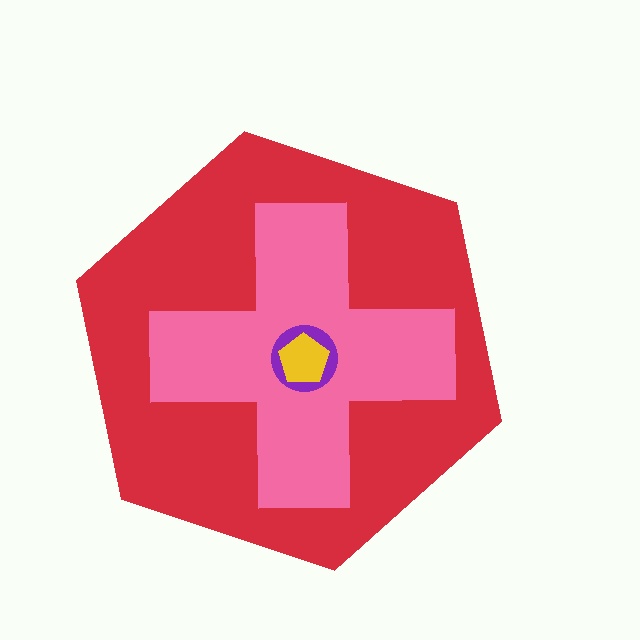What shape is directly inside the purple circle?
The yellow pentagon.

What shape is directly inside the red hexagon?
The pink cross.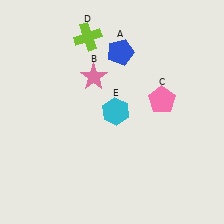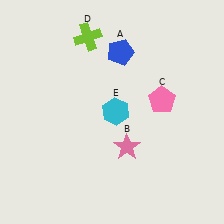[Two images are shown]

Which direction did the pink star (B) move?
The pink star (B) moved down.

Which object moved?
The pink star (B) moved down.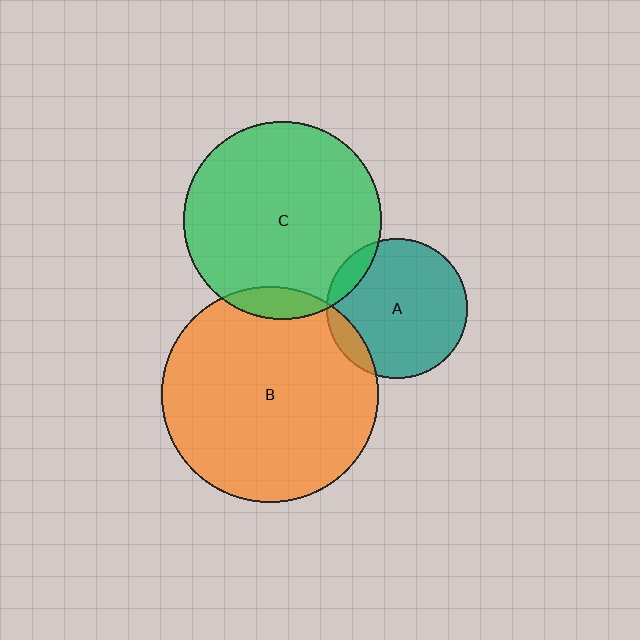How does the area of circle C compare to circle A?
Approximately 2.0 times.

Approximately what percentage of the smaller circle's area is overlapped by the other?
Approximately 10%.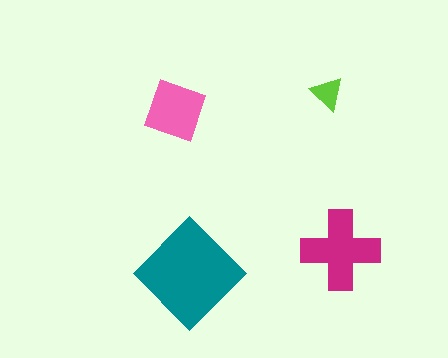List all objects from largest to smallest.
The teal diamond, the magenta cross, the pink square, the lime triangle.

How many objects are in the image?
There are 4 objects in the image.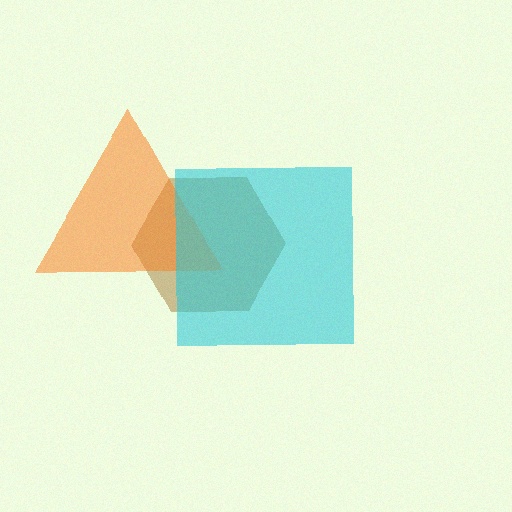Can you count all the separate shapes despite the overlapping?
Yes, there are 3 separate shapes.